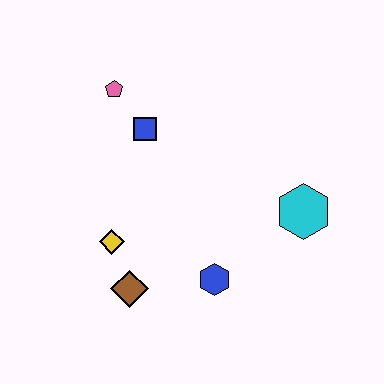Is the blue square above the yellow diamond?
Yes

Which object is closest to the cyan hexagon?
The blue hexagon is closest to the cyan hexagon.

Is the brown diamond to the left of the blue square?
Yes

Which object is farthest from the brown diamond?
The pink pentagon is farthest from the brown diamond.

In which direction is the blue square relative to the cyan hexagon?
The blue square is to the left of the cyan hexagon.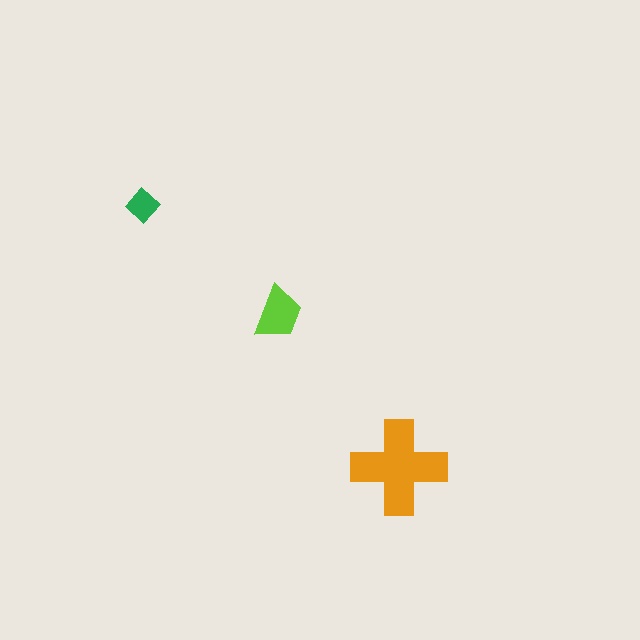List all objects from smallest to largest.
The green diamond, the lime trapezoid, the orange cross.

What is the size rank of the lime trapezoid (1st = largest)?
2nd.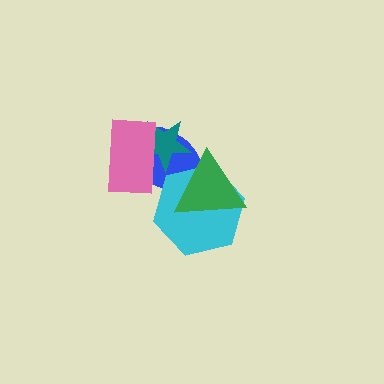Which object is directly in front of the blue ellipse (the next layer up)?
The teal star is directly in front of the blue ellipse.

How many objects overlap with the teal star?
3 objects overlap with the teal star.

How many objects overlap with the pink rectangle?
2 objects overlap with the pink rectangle.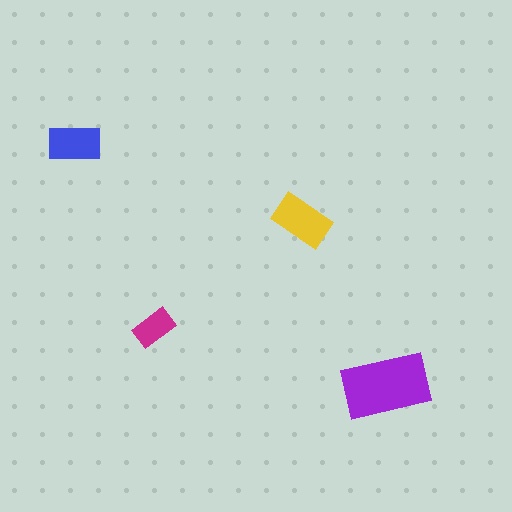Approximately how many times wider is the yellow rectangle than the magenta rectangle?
About 1.5 times wider.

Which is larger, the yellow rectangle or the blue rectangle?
The yellow one.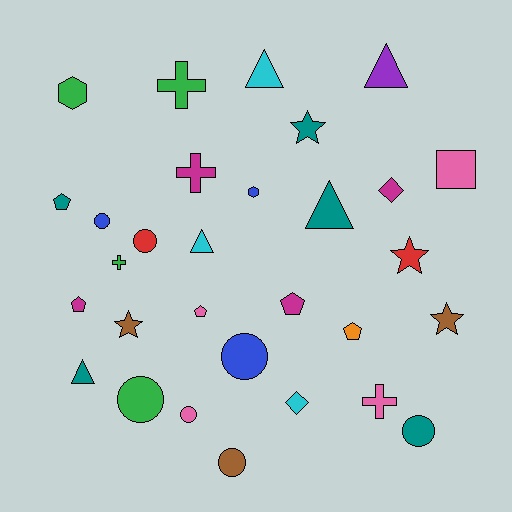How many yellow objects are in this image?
There are no yellow objects.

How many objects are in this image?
There are 30 objects.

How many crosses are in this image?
There are 4 crosses.